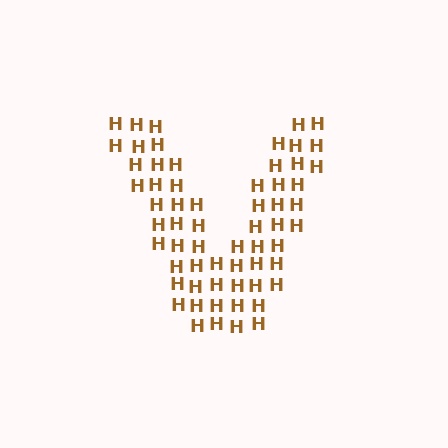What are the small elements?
The small elements are letter H's.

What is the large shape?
The large shape is the letter V.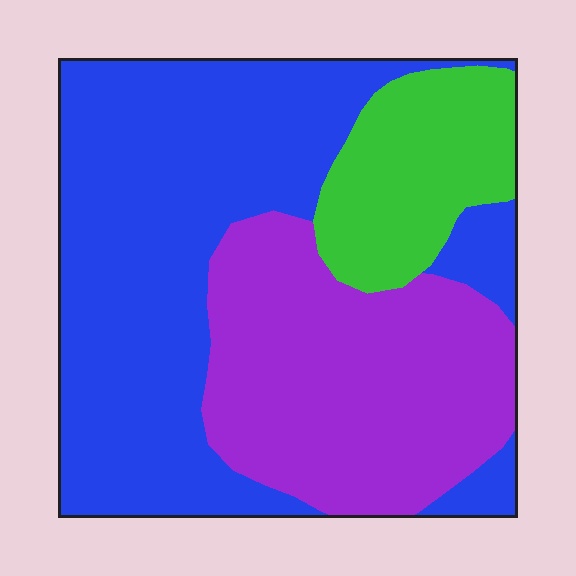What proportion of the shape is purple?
Purple covers about 35% of the shape.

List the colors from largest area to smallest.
From largest to smallest: blue, purple, green.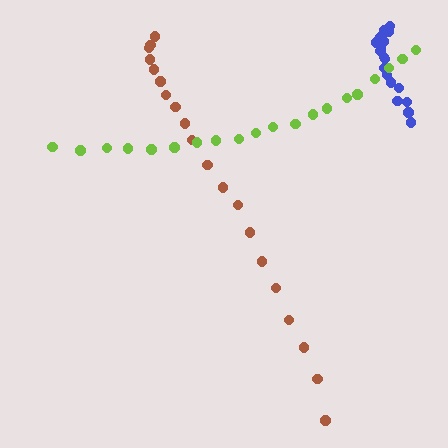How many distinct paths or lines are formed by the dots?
There are 3 distinct paths.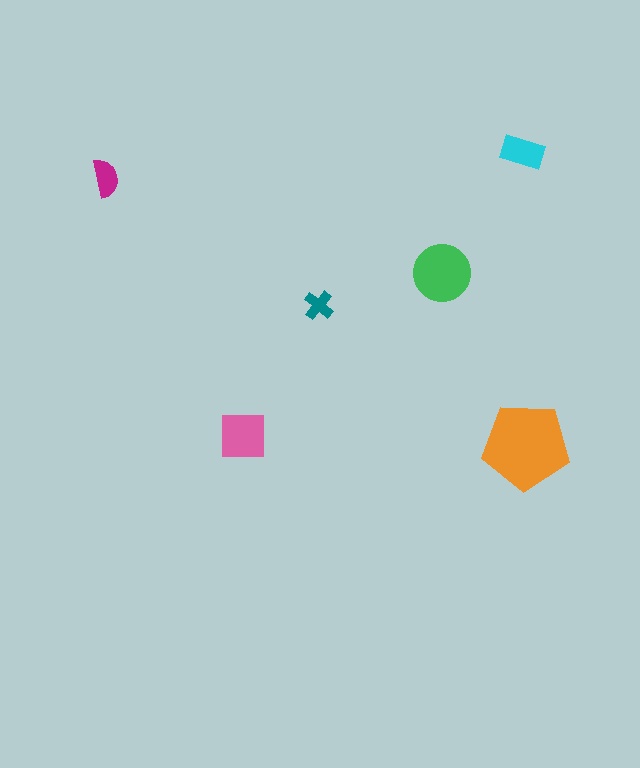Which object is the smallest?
The teal cross.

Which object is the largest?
The orange pentagon.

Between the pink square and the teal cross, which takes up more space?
The pink square.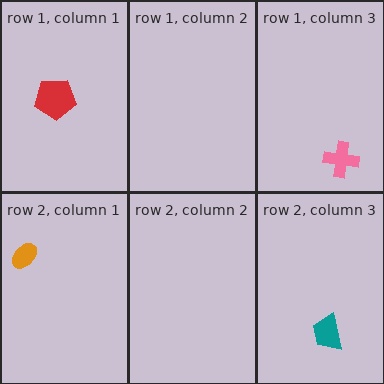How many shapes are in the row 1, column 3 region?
1.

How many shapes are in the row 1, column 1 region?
1.